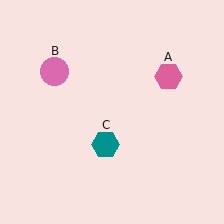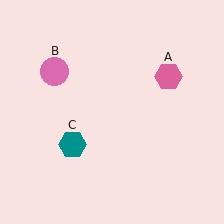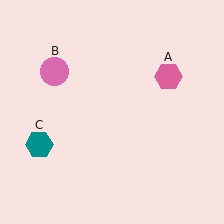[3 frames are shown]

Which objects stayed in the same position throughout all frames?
Pink hexagon (object A) and pink circle (object B) remained stationary.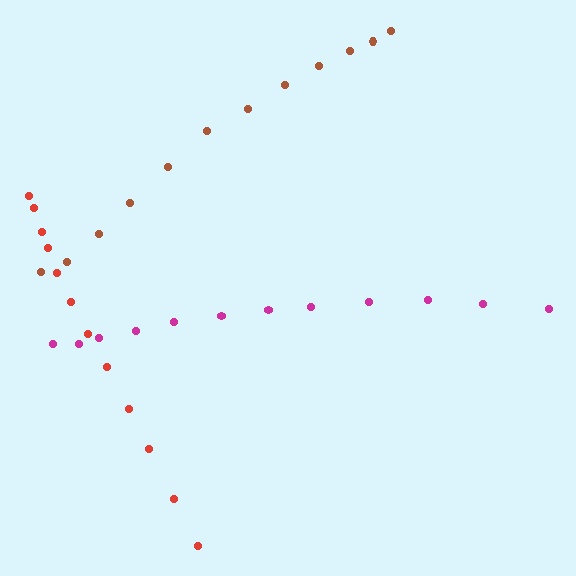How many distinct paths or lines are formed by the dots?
There are 3 distinct paths.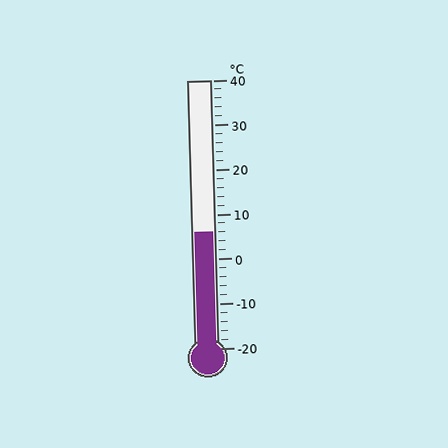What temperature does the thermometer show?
The thermometer shows approximately 6°C.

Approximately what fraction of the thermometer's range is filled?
The thermometer is filled to approximately 45% of its range.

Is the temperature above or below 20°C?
The temperature is below 20°C.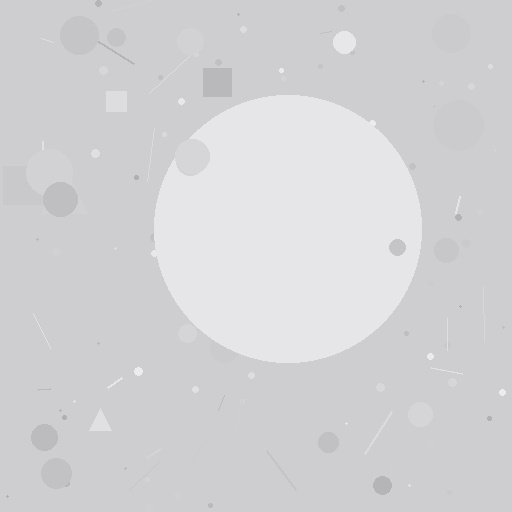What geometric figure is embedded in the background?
A circle is embedded in the background.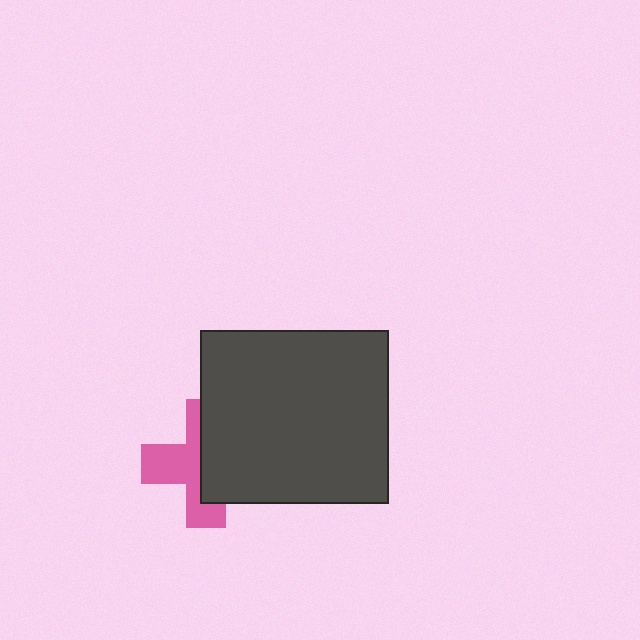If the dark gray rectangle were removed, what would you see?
You would see the complete pink cross.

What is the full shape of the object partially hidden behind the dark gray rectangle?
The partially hidden object is a pink cross.